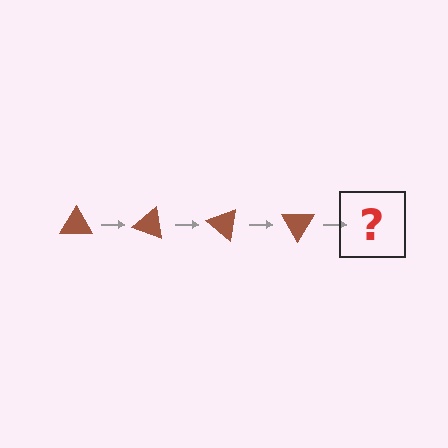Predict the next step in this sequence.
The next step is a brown triangle rotated 80 degrees.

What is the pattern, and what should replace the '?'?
The pattern is that the triangle rotates 20 degrees each step. The '?' should be a brown triangle rotated 80 degrees.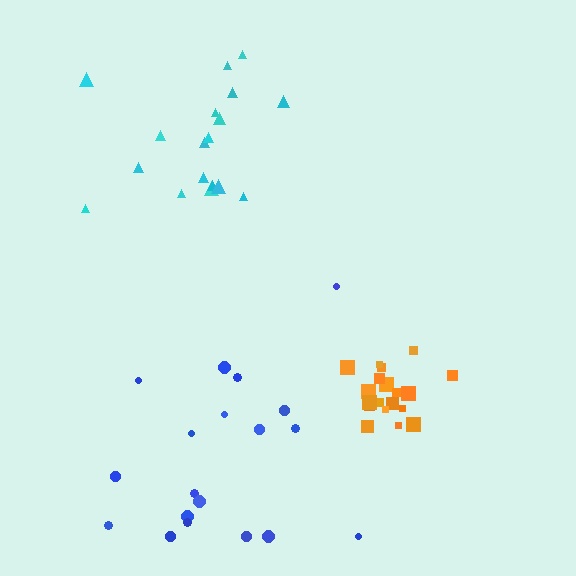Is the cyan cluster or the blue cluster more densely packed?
Cyan.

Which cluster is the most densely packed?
Orange.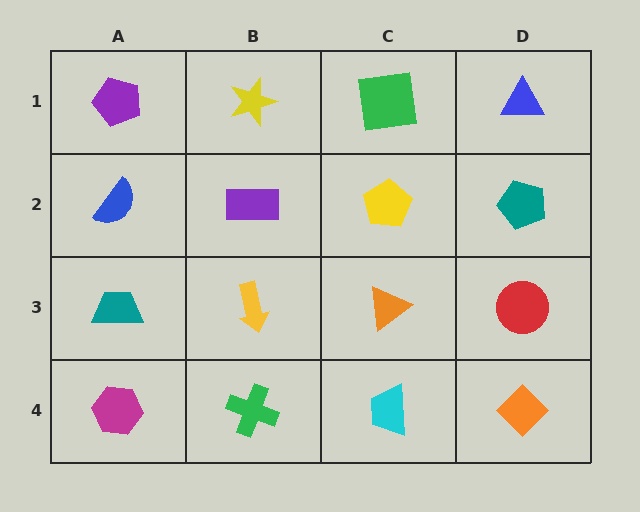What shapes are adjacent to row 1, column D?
A teal pentagon (row 2, column D), a green square (row 1, column C).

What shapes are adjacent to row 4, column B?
A yellow arrow (row 3, column B), a magenta hexagon (row 4, column A), a cyan trapezoid (row 4, column C).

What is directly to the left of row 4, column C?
A green cross.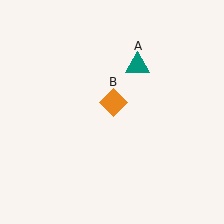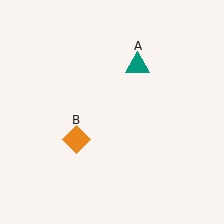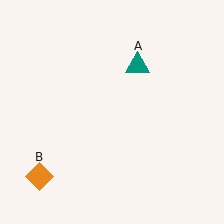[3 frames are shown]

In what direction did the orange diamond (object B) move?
The orange diamond (object B) moved down and to the left.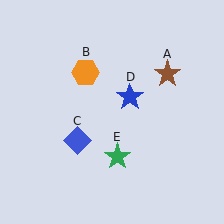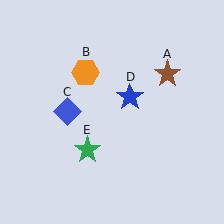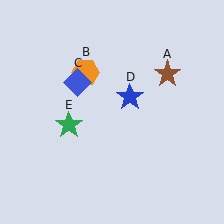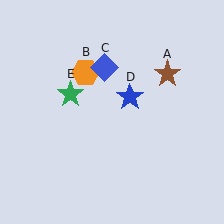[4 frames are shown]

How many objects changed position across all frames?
2 objects changed position: blue diamond (object C), green star (object E).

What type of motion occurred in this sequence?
The blue diamond (object C), green star (object E) rotated clockwise around the center of the scene.